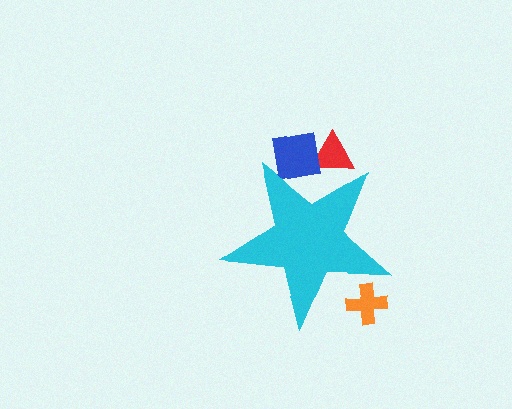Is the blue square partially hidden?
Yes, the blue square is partially hidden behind the cyan star.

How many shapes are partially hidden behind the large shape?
3 shapes are partially hidden.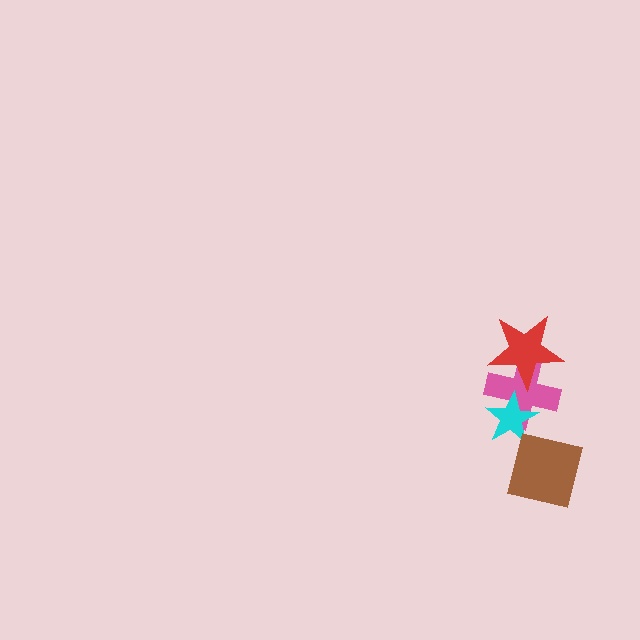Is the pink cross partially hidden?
Yes, it is partially covered by another shape.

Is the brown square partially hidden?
No, no other shape covers it.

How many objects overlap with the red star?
1 object overlaps with the red star.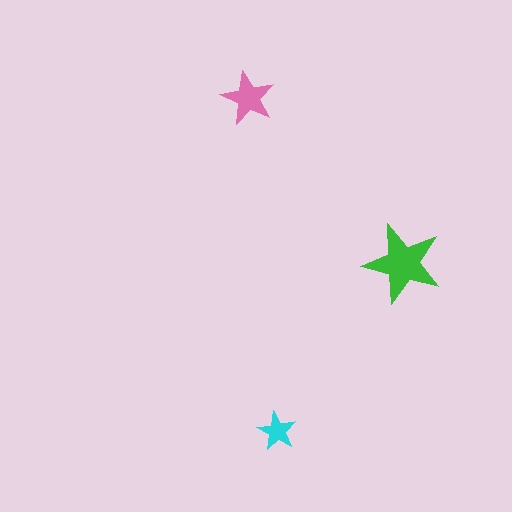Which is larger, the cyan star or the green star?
The green one.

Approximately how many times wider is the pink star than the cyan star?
About 1.5 times wider.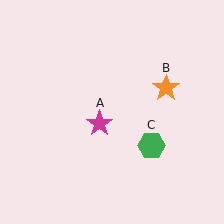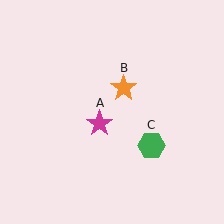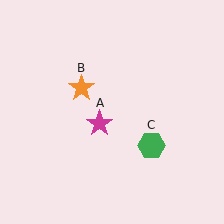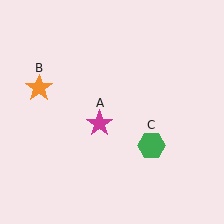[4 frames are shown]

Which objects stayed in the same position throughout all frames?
Magenta star (object A) and green hexagon (object C) remained stationary.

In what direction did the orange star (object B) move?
The orange star (object B) moved left.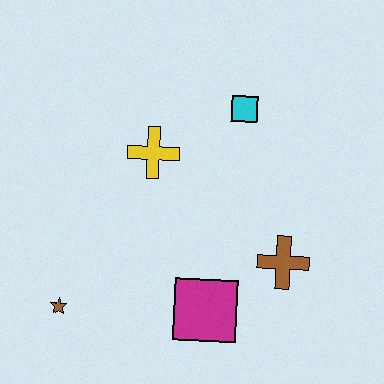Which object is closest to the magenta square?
The brown cross is closest to the magenta square.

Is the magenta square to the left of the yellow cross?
No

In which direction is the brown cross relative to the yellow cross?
The brown cross is to the right of the yellow cross.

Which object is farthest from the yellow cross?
The brown star is farthest from the yellow cross.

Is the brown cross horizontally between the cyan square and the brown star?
No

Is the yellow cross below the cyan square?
Yes